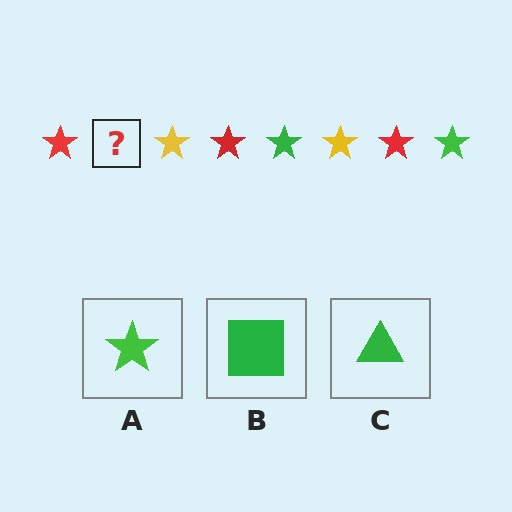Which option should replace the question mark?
Option A.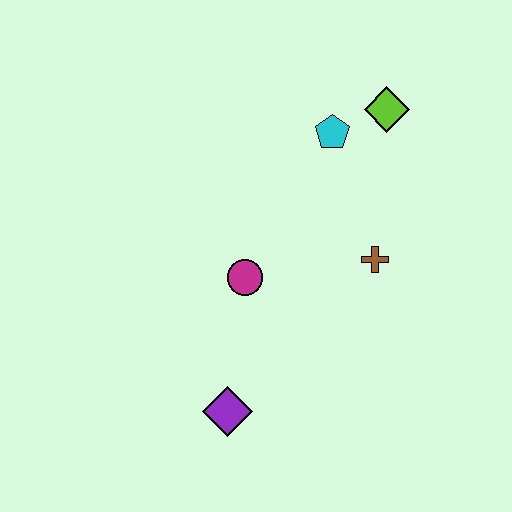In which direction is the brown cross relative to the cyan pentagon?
The brown cross is below the cyan pentagon.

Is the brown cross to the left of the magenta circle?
No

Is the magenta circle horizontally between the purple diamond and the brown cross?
Yes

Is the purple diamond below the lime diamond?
Yes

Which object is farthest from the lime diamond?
The purple diamond is farthest from the lime diamond.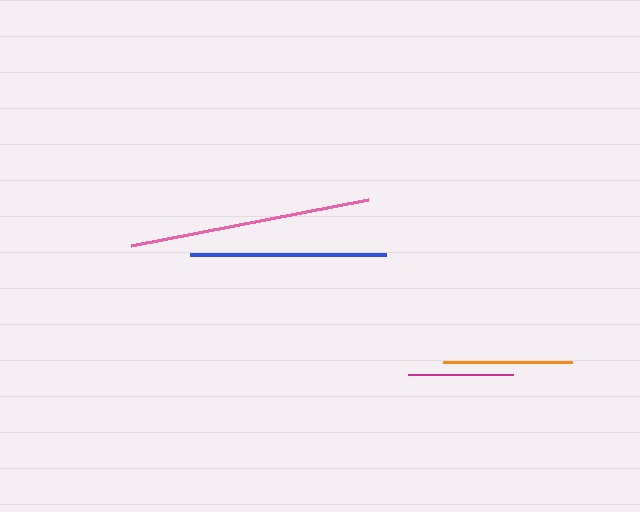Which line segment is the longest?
The pink line is the longest at approximately 241 pixels.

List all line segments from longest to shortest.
From longest to shortest: pink, blue, orange, magenta.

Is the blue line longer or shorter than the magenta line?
The blue line is longer than the magenta line.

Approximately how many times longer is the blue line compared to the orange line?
The blue line is approximately 1.5 times the length of the orange line.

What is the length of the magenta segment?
The magenta segment is approximately 105 pixels long.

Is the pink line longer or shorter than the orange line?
The pink line is longer than the orange line.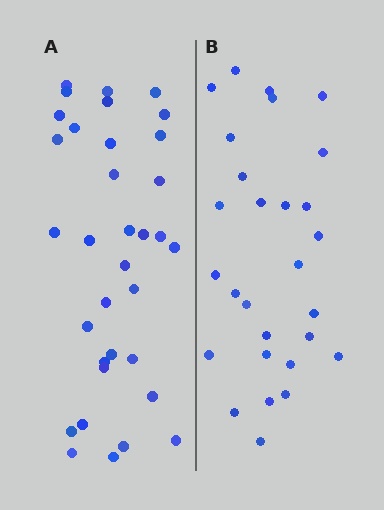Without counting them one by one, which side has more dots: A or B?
Region A (the left region) has more dots.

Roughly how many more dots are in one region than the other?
Region A has about 6 more dots than region B.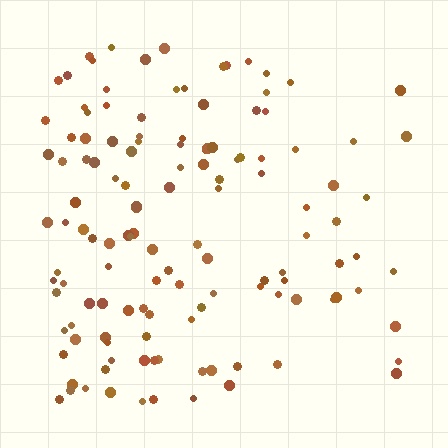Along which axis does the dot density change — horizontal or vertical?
Horizontal.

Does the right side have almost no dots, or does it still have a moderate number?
Still a moderate number, just noticeably fewer than the left.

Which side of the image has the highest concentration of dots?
The left.